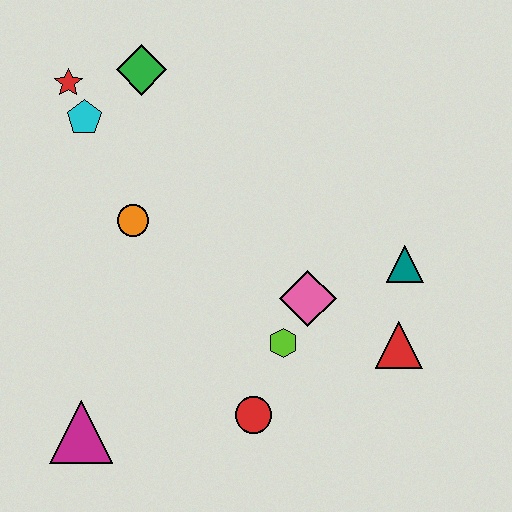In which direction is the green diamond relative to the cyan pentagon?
The green diamond is to the right of the cyan pentagon.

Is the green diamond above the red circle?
Yes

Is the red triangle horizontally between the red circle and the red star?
No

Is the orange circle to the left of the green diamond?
Yes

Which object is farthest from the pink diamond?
The red star is farthest from the pink diamond.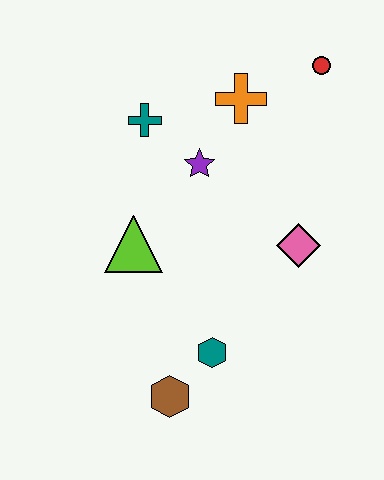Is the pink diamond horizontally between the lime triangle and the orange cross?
No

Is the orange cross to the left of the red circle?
Yes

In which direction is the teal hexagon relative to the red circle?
The teal hexagon is below the red circle.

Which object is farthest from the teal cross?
The brown hexagon is farthest from the teal cross.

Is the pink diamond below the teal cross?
Yes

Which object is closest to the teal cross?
The purple star is closest to the teal cross.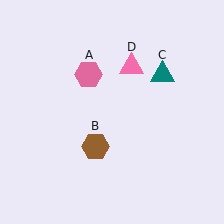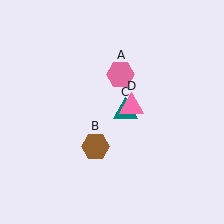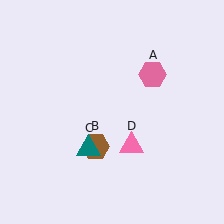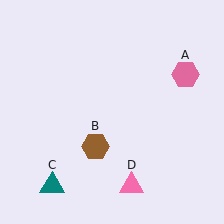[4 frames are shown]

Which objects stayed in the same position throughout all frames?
Brown hexagon (object B) remained stationary.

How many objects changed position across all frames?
3 objects changed position: pink hexagon (object A), teal triangle (object C), pink triangle (object D).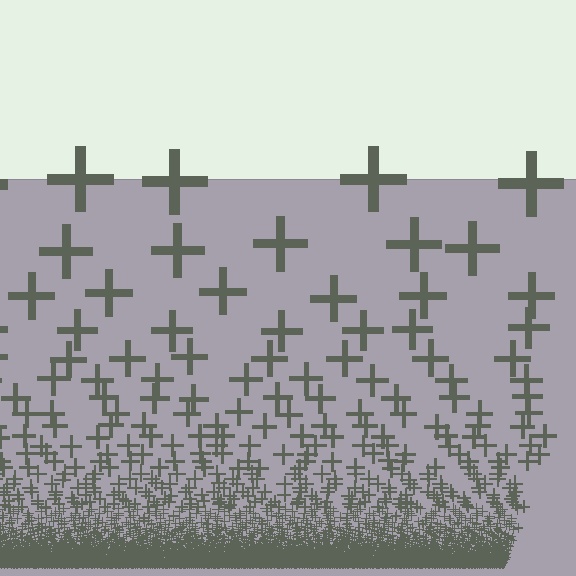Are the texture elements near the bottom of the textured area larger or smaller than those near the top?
Smaller. The gradient is inverted — elements near the bottom are smaller and denser.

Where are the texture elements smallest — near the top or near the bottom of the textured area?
Near the bottom.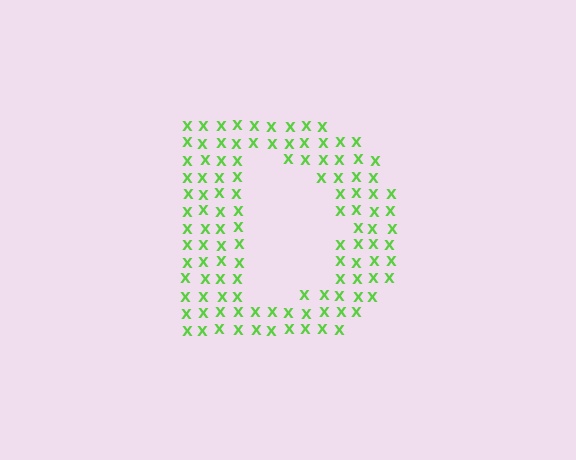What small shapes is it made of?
It is made of small letter X's.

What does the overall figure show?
The overall figure shows the letter D.